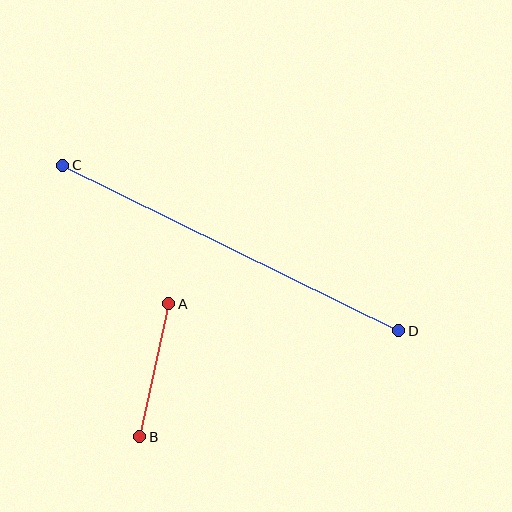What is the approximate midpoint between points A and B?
The midpoint is at approximately (154, 370) pixels.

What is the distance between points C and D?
The distance is approximately 375 pixels.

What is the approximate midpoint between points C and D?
The midpoint is at approximately (231, 248) pixels.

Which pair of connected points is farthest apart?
Points C and D are farthest apart.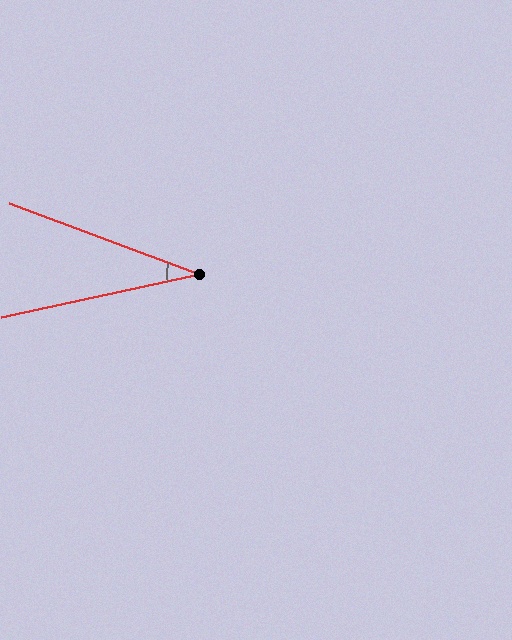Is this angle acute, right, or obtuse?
It is acute.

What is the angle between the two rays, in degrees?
Approximately 33 degrees.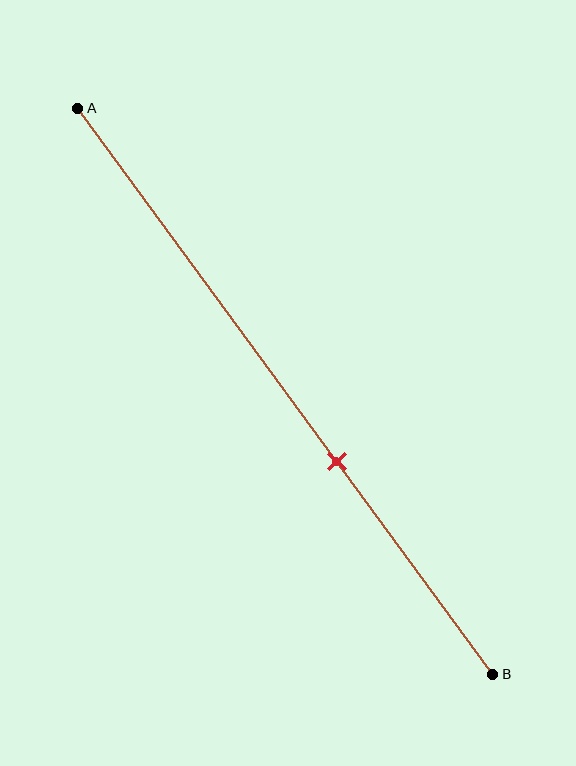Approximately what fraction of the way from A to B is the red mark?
The red mark is approximately 60% of the way from A to B.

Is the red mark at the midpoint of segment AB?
No, the mark is at about 60% from A, not at the 50% midpoint.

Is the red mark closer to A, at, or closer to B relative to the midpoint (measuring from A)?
The red mark is closer to point B than the midpoint of segment AB.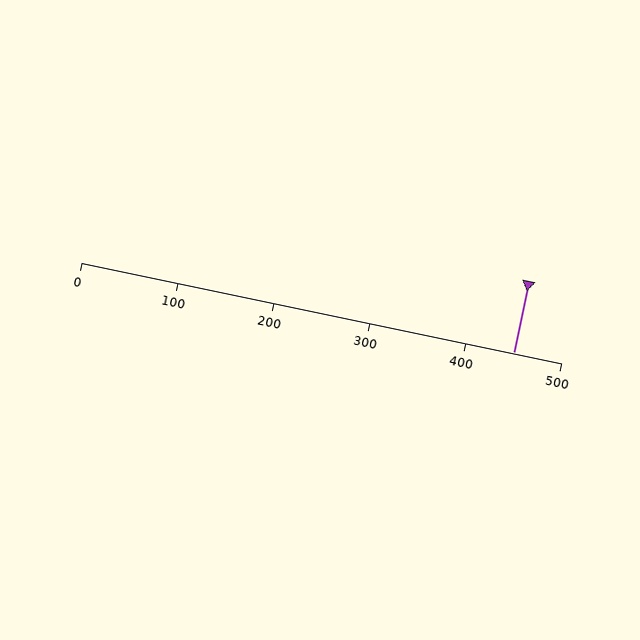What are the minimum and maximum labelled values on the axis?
The axis runs from 0 to 500.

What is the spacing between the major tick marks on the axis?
The major ticks are spaced 100 apart.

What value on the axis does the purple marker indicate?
The marker indicates approximately 450.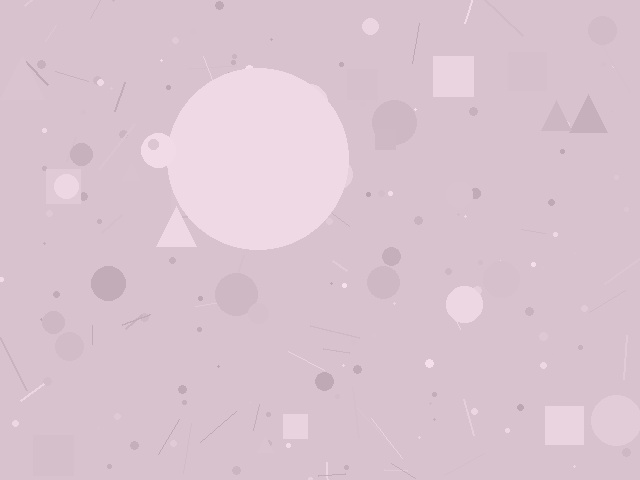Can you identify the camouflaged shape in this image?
The camouflaged shape is a circle.